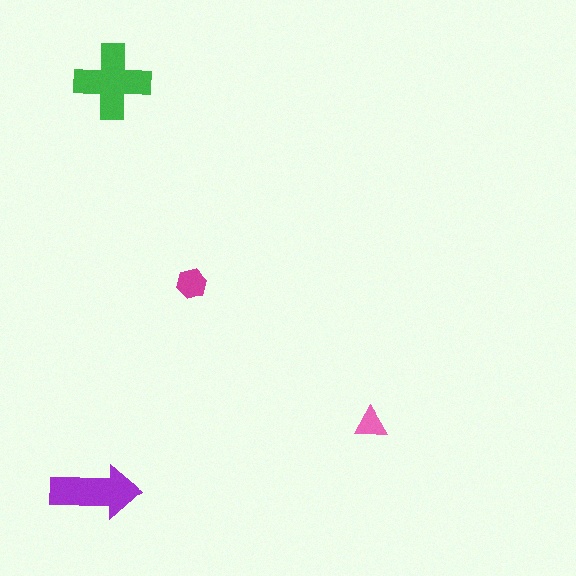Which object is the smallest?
The pink triangle.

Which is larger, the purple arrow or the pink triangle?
The purple arrow.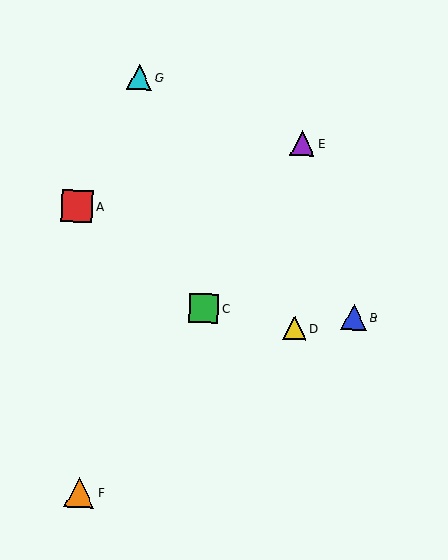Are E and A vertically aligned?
No, E is at x≈302 and A is at x≈77.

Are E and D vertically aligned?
Yes, both are at x≈302.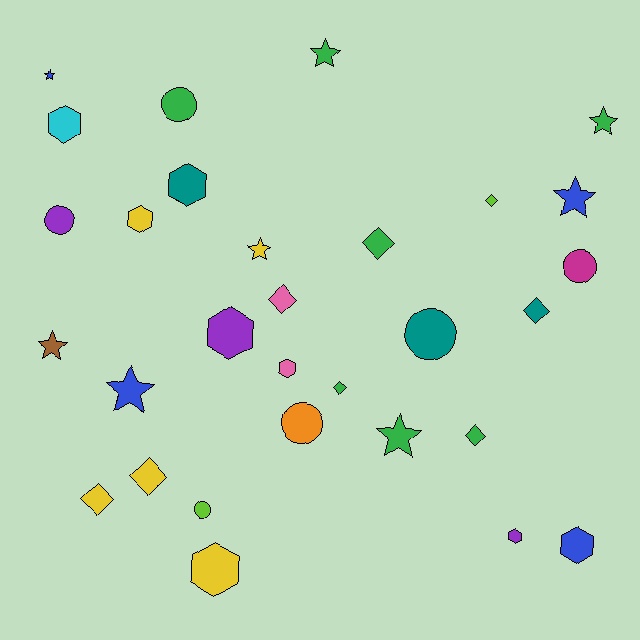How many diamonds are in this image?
There are 8 diamonds.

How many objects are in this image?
There are 30 objects.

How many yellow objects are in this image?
There are 5 yellow objects.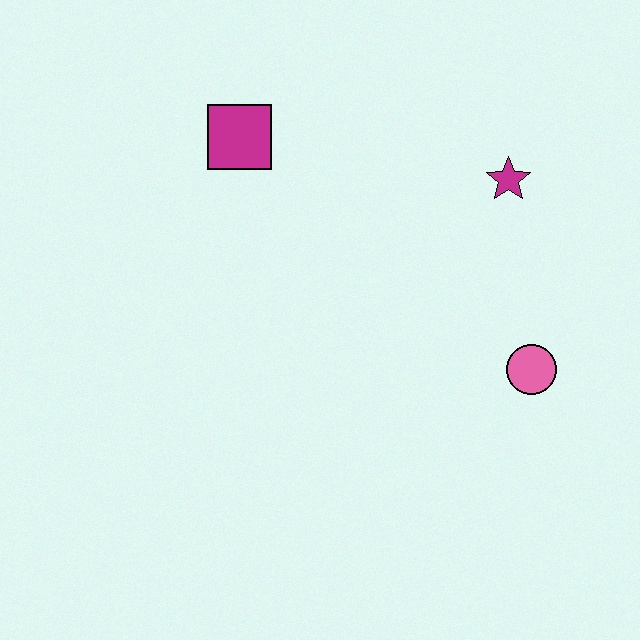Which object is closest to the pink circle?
The magenta star is closest to the pink circle.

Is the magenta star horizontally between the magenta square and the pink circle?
Yes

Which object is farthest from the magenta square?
The pink circle is farthest from the magenta square.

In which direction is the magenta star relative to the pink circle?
The magenta star is above the pink circle.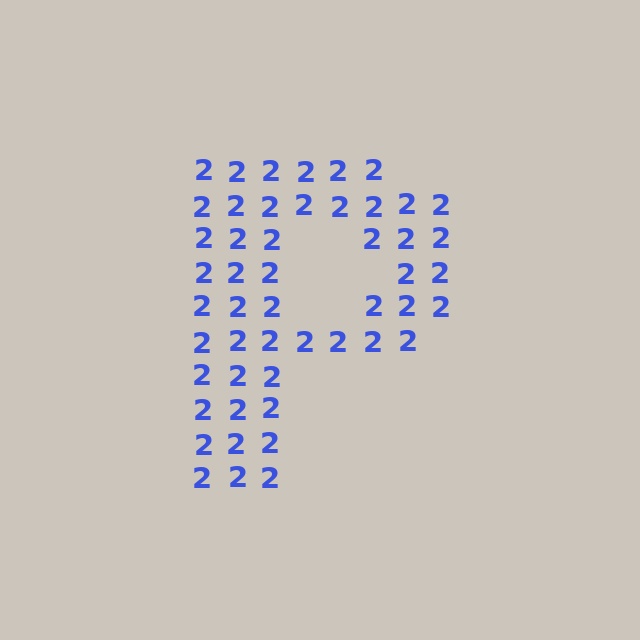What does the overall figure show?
The overall figure shows the letter P.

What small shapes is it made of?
It is made of small digit 2's.